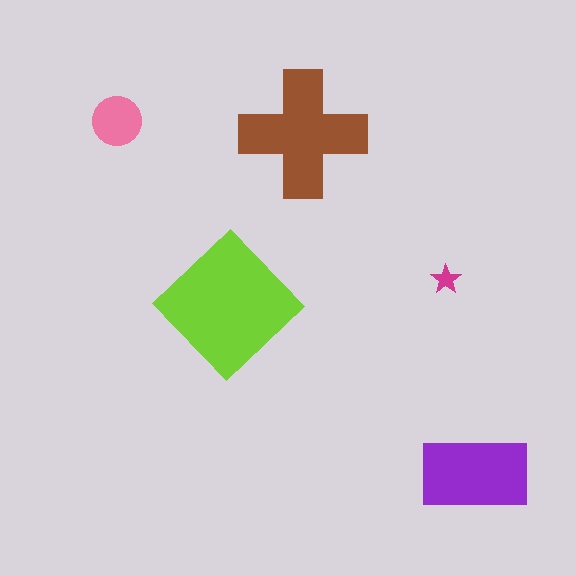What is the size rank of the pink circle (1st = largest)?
4th.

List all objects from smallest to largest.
The magenta star, the pink circle, the purple rectangle, the brown cross, the lime diamond.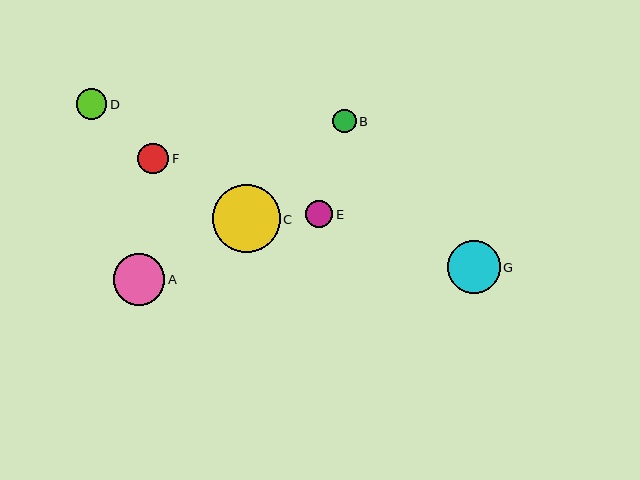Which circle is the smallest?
Circle B is the smallest with a size of approximately 23 pixels.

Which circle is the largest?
Circle C is the largest with a size of approximately 68 pixels.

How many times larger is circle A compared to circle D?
Circle A is approximately 1.7 times the size of circle D.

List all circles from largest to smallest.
From largest to smallest: C, G, A, D, F, E, B.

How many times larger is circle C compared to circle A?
Circle C is approximately 1.3 times the size of circle A.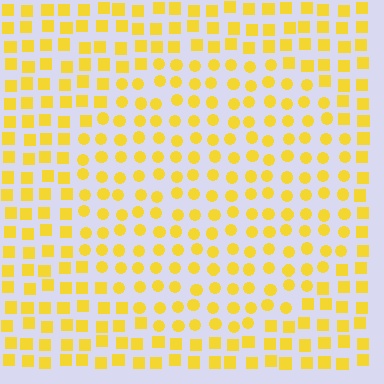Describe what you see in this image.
The image is filled with small yellow elements arranged in a uniform grid. A circle-shaped region contains circles, while the surrounding area contains squares. The boundary is defined purely by the change in element shape.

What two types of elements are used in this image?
The image uses circles inside the circle region and squares outside it.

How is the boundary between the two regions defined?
The boundary is defined by a change in element shape: circles inside vs. squares outside. All elements share the same color and spacing.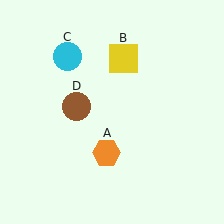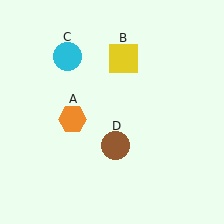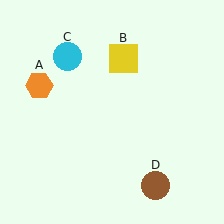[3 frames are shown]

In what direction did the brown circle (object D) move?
The brown circle (object D) moved down and to the right.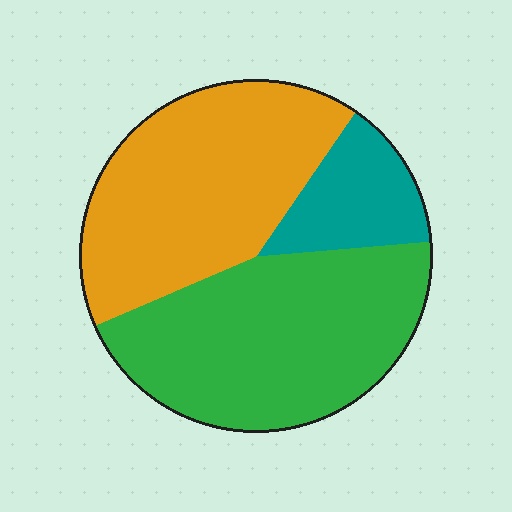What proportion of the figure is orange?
Orange covers roughly 40% of the figure.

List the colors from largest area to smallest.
From largest to smallest: green, orange, teal.